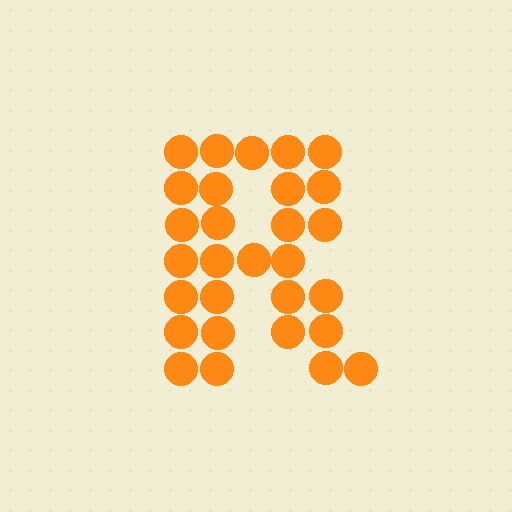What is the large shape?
The large shape is the letter R.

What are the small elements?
The small elements are circles.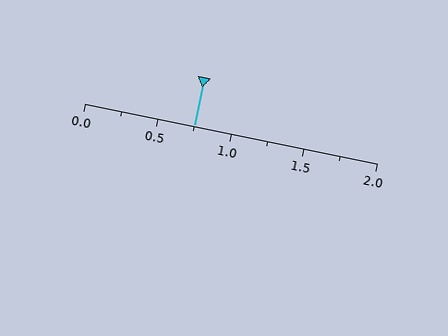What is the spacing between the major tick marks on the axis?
The major ticks are spaced 0.5 apart.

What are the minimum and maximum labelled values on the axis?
The axis runs from 0.0 to 2.0.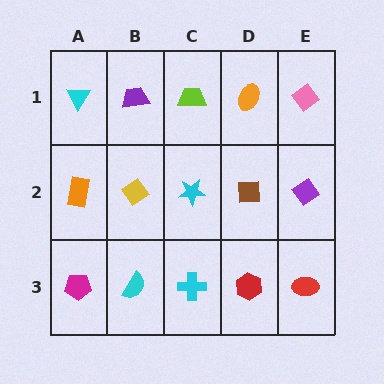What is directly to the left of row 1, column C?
A purple trapezoid.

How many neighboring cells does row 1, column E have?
2.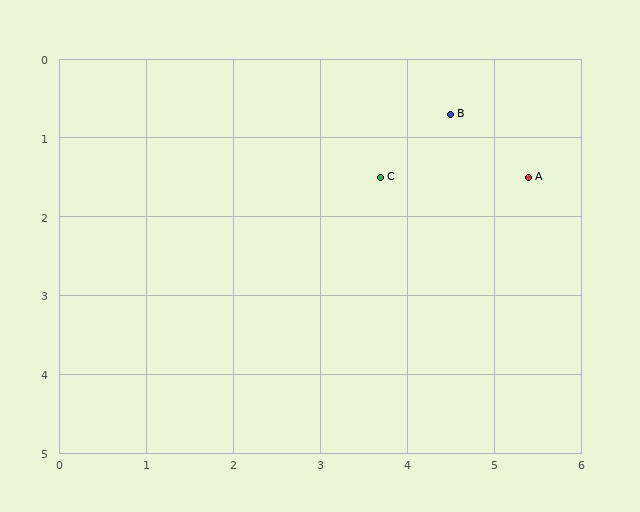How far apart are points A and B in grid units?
Points A and B are about 1.2 grid units apart.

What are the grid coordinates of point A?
Point A is at approximately (5.4, 1.5).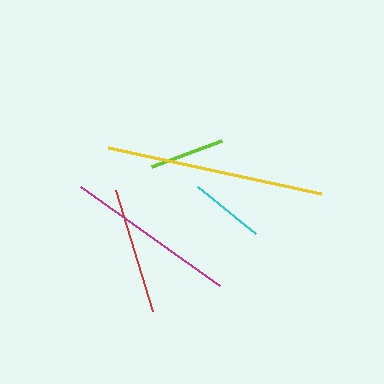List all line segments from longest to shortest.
From longest to shortest: yellow, magenta, red, lime, cyan.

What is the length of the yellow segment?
The yellow segment is approximately 218 pixels long.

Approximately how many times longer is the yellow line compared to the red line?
The yellow line is approximately 1.7 times the length of the red line.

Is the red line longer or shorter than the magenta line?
The magenta line is longer than the red line.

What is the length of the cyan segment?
The cyan segment is approximately 74 pixels long.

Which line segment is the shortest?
The cyan line is the shortest at approximately 74 pixels.